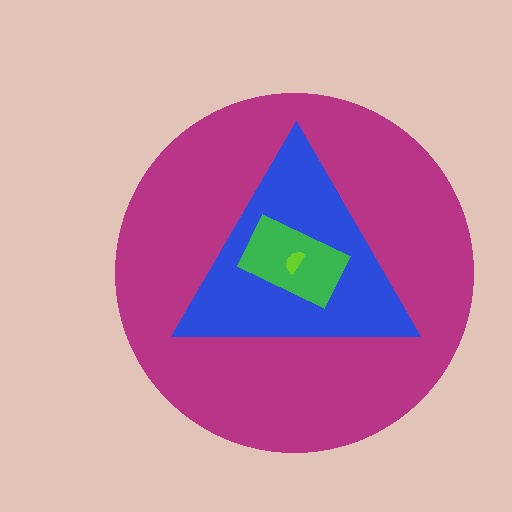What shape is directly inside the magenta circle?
The blue triangle.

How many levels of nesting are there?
4.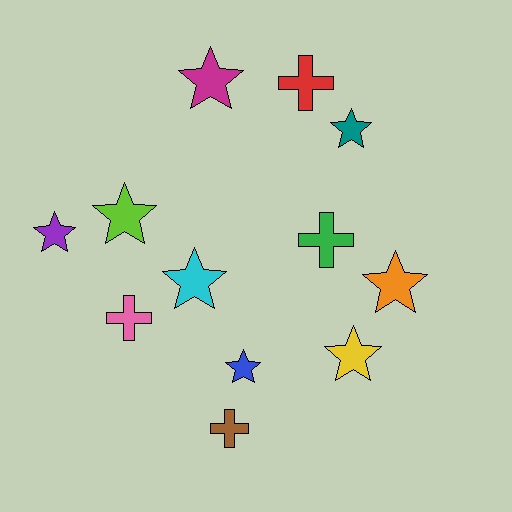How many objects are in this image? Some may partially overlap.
There are 12 objects.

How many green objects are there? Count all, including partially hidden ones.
There is 1 green object.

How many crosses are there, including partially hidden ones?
There are 4 crosses.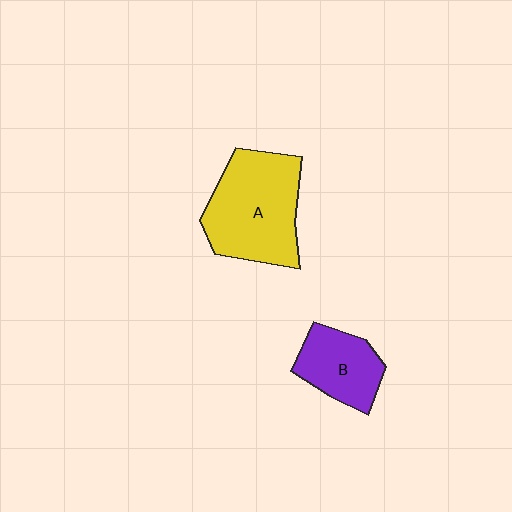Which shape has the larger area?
Shape A (yellow).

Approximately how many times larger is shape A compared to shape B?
Approximately 1.7 times.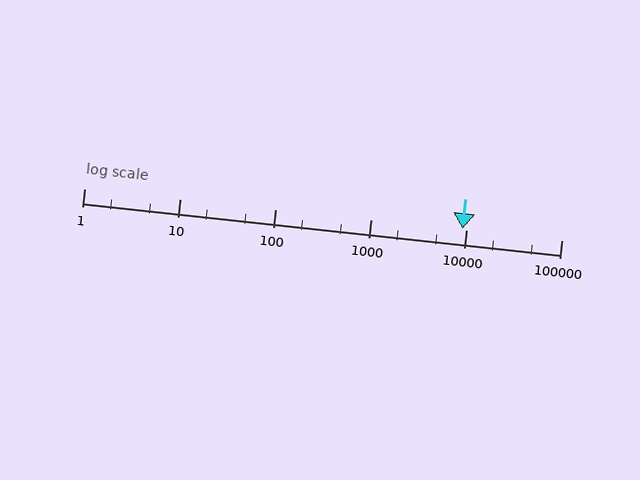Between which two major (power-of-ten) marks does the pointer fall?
The pointer is between 1000 and 10000.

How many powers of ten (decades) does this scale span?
The scale spans 5 decades, from 1 to 100000.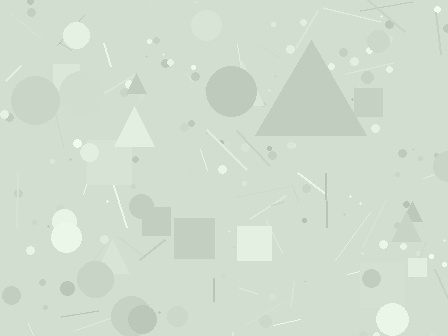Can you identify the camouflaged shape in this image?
The camouflaged shape is a triangle.